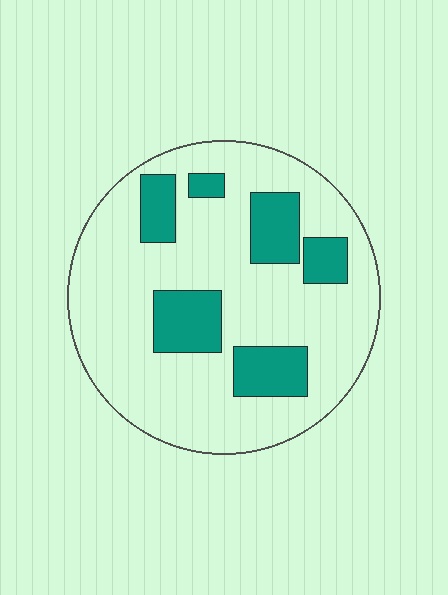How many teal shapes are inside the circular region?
6.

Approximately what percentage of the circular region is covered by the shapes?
Approximately 20%.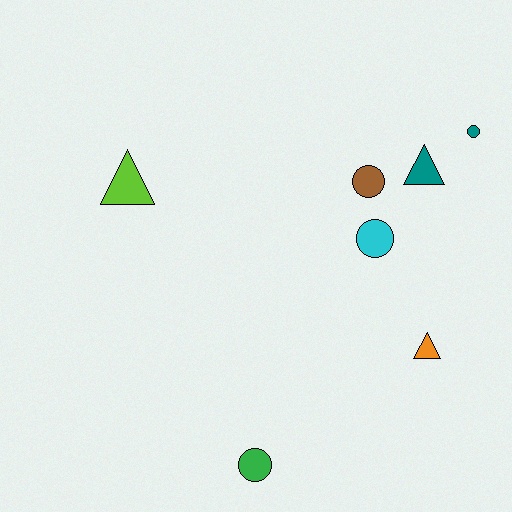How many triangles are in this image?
There are 3 triangles.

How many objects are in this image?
There are 7 objects.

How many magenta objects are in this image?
There are no magenta objects.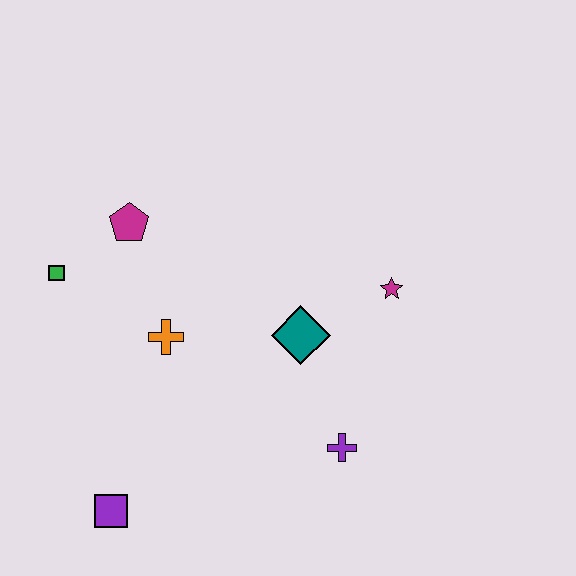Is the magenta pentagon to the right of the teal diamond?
No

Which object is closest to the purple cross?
The teal diamond is closest to the purple cross.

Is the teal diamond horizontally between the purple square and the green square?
No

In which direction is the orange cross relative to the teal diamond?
The orange cross is to the left of the teal diamond.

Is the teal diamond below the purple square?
No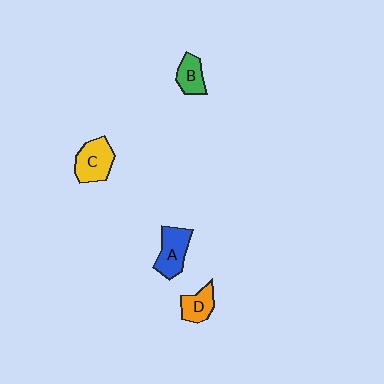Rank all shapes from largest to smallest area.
From largest to smallest: C (yellow), A (blue), D (orange), B (green).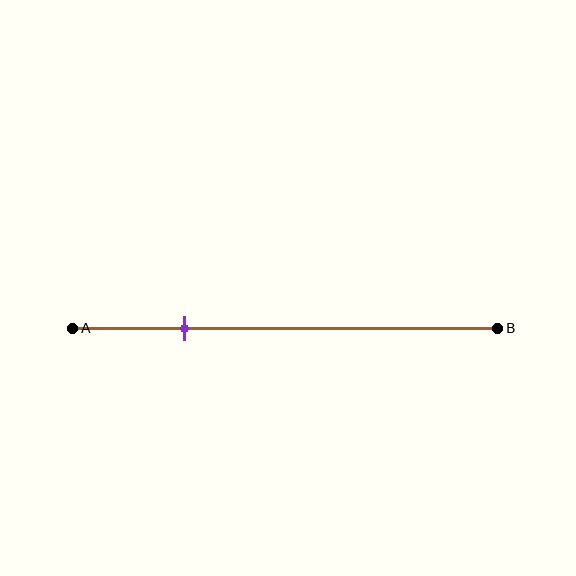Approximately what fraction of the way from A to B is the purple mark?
The purple mark is approximately 25% of the way from A to B.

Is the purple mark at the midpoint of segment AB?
No, the mark is at about 25% from A, not at the 50% midpoint.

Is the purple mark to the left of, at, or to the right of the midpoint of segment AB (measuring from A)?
The purple mark is to the left of the midpoint of segment AB.